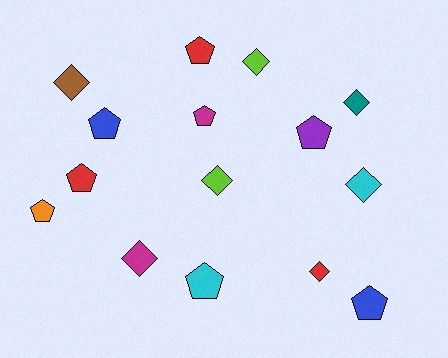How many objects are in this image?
There are 15 objects.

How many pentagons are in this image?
There are 8 pentagons.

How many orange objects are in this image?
There is 1 orange object.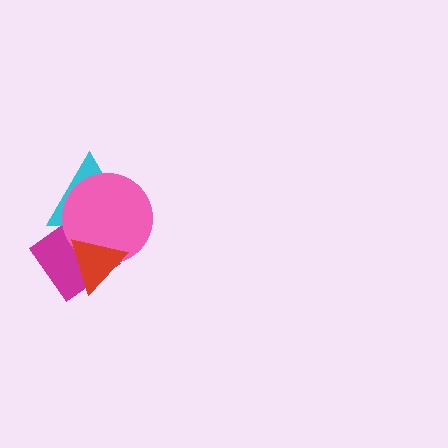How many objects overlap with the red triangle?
3 objects overlap with the red triangle.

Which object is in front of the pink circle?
The red triangle is in front of the pink circle.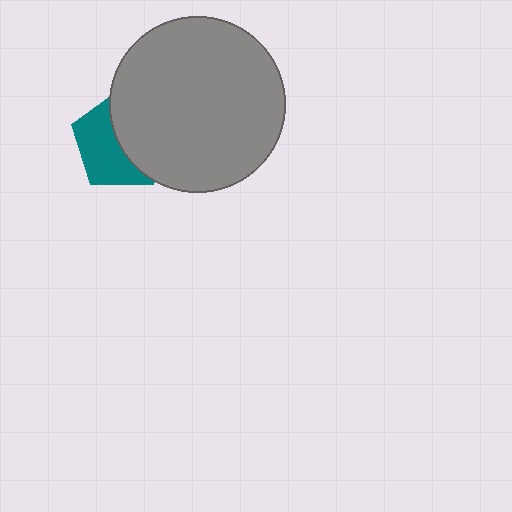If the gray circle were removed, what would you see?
You would see the complete teal pentagon.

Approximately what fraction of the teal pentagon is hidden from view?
Roughly 50% of the teal pentagon is hidden behind the gray circle.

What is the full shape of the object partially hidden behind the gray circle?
The partially hidden object is a teal pentagon.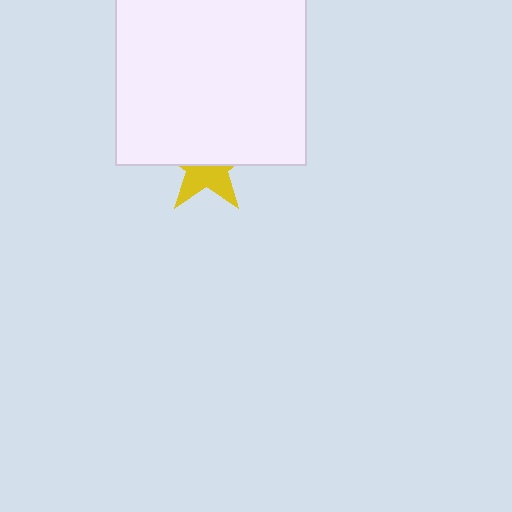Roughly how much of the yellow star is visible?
A small part of it is visible (roughly 44%).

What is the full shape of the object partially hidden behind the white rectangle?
The partially hidden object is a yellow star.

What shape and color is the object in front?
The object in front is a white rectangle.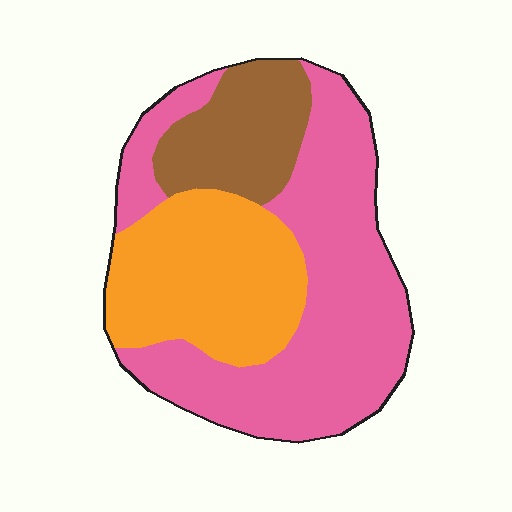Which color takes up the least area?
Brown, at roughly 15%.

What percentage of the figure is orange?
Orange takes up between a sixth and a third of the figure.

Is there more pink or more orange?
Pink.